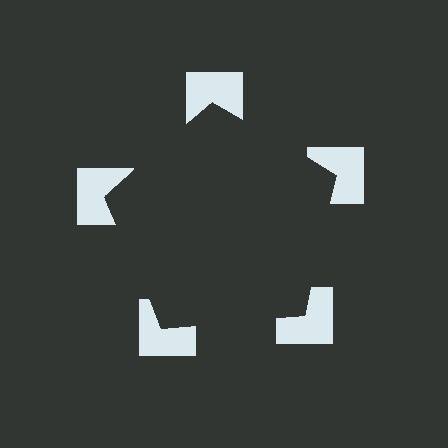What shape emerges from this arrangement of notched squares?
An illusory pentagon — its edges are inferred from the aligned wedge cuts in the notched squares, not physically drawn.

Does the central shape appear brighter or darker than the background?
It typically appears slightly darker than the background, even though no actual brightness change is drawn.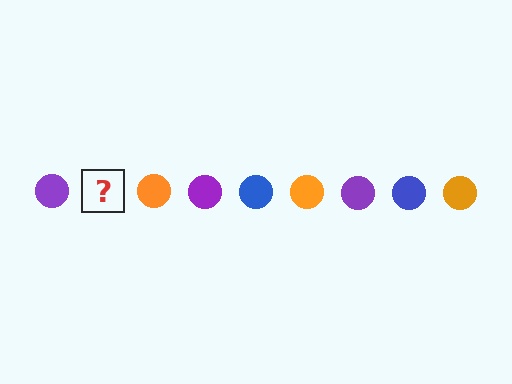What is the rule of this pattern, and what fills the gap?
The rule is that the pattern cycles through purple, blue, orange circles. The gap should be filled with a blue circle.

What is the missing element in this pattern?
The missing element is a blue circle.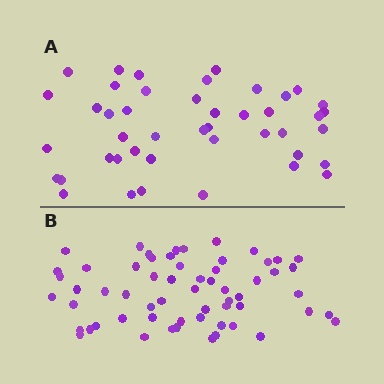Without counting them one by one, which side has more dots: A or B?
Region B (the bottom region) has more dots.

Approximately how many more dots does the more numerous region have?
Region B has approximately 15 more dots than region A.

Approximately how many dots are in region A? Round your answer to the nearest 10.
About 40 dots. (The exact count is 44, which rounds to 40.)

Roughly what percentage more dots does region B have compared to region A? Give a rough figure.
About 35% more.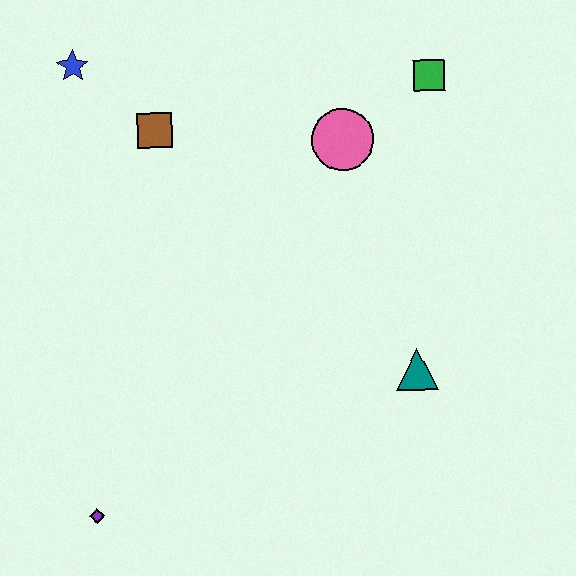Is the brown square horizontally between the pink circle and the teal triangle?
No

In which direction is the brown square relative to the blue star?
The brown square is to the right of the blue star.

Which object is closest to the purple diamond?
The teal triangle is closest to the purple diamond.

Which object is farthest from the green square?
The purple diamond is farthest from the green square.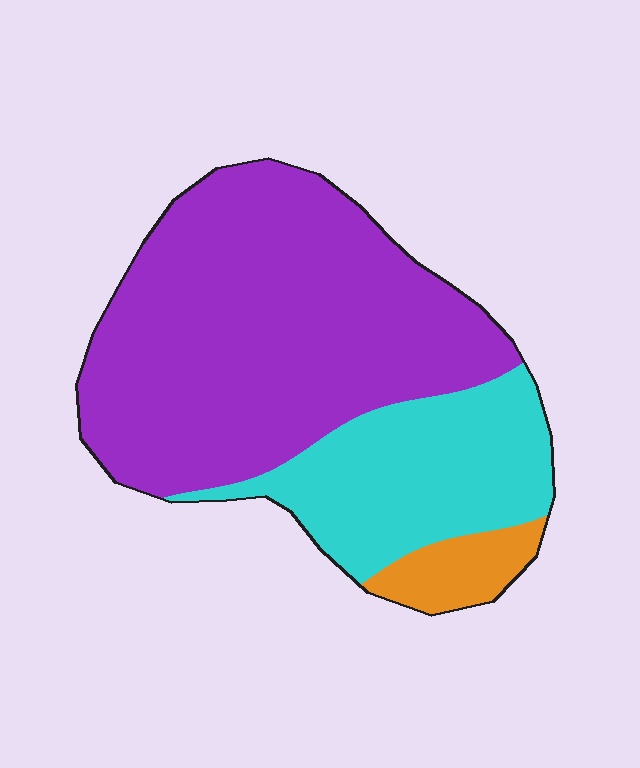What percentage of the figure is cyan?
Cyan covers 28% of the figure.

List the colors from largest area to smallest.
From largest to smallest: purple, cyan, orange.